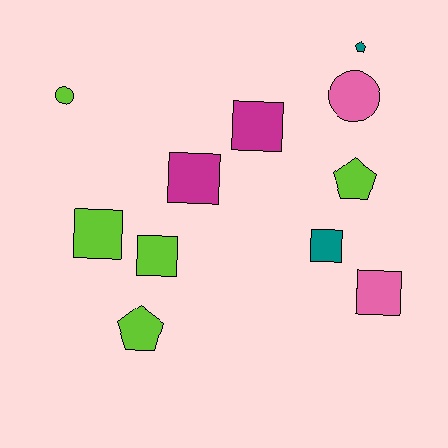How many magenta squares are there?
There are 2 magenta squares.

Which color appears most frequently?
Lime, with 5 objects.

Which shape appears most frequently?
Square, with 6 objects.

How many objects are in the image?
There are 11 objects.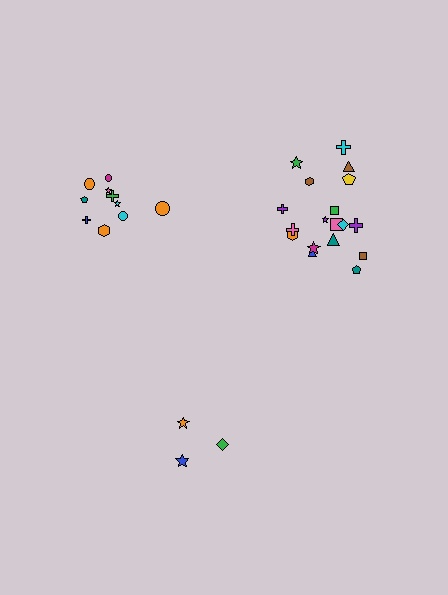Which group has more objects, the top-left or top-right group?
The top-right group.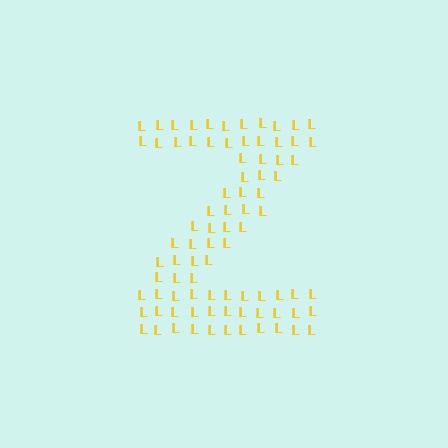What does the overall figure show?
The overall figure shows the letter Z.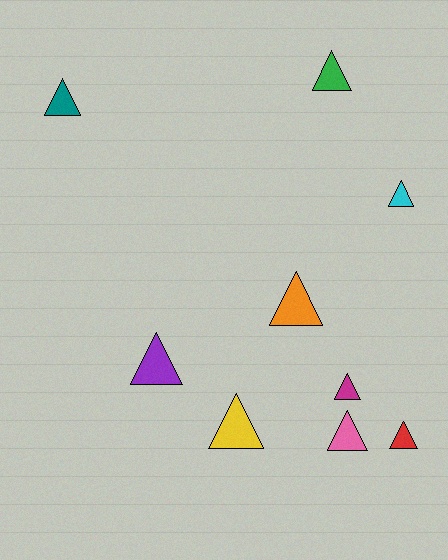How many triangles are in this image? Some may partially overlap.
There are 9 triangles.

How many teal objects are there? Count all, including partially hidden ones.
There is 1 teal object.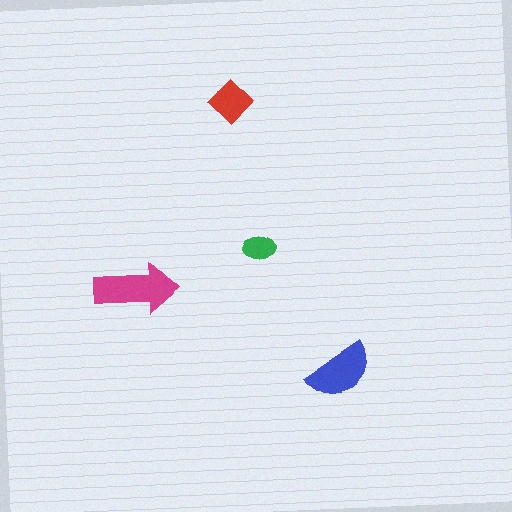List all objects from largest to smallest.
The magenta arrow, the blue semicircle, the red diamond, the green ellipse.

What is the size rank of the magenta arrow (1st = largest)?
1st.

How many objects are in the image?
There are 4 objects in the image.